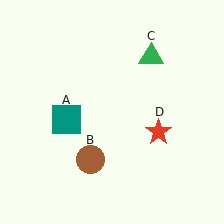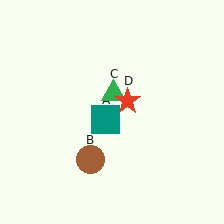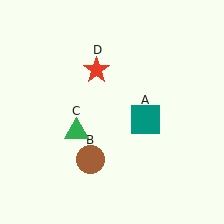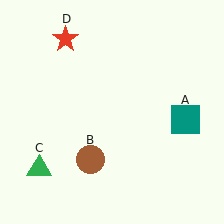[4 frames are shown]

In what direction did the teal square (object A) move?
The teal square (object A) moved right.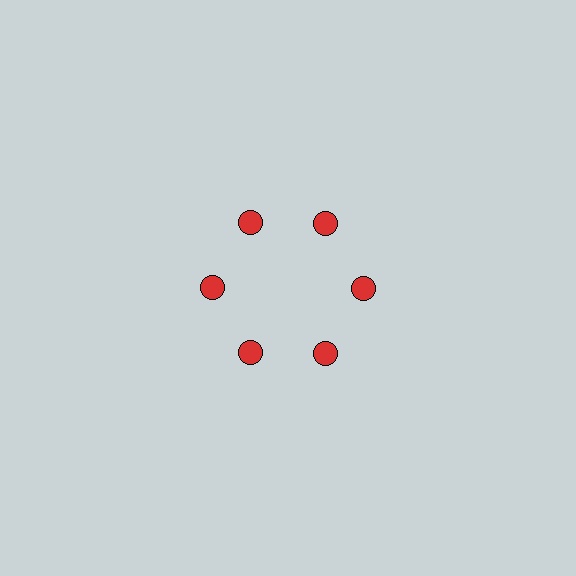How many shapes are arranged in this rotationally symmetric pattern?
There are 6 shapes, arranged in 6 groups of 1.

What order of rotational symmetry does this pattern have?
This pattern has 6-fold rotational symmetry.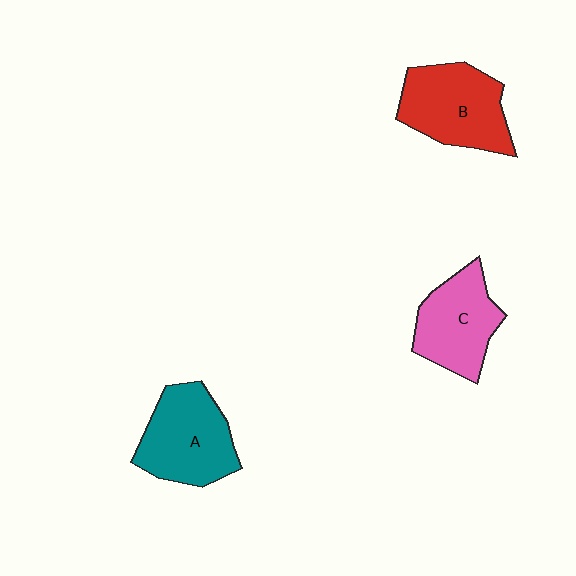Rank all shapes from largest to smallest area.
From largest to smallest: B (red), A (teal), C (pink).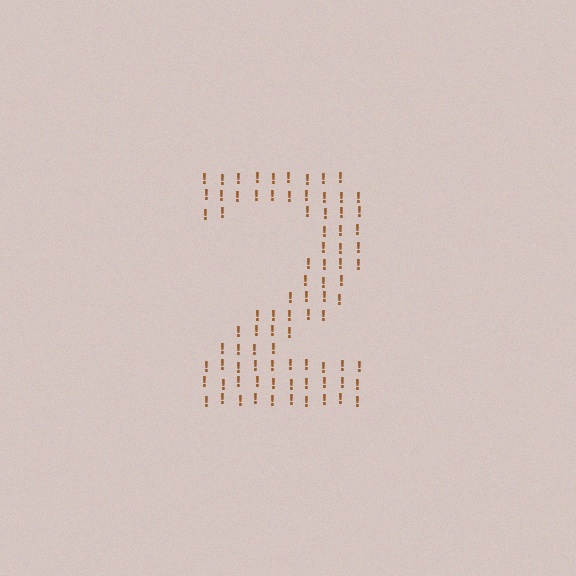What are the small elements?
The small elements are exclamation marks.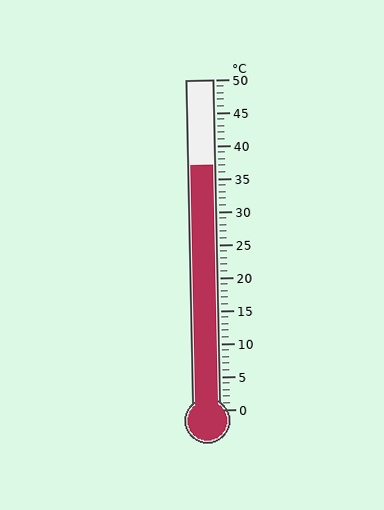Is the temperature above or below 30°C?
The temperature is above 30°C.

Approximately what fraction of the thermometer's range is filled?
The thermometer is filled to approximately 75% of its range.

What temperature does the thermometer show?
The thermometer shows approximately 37°C.